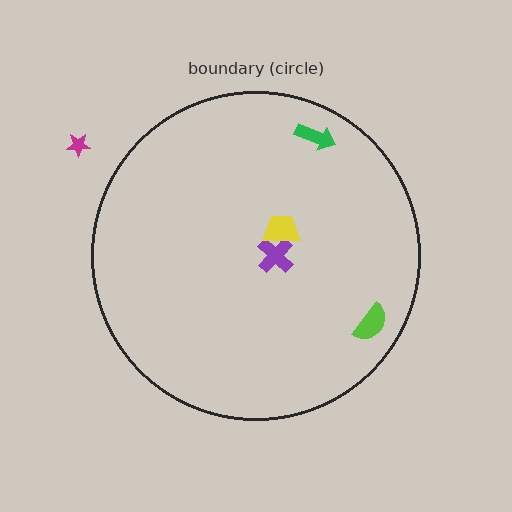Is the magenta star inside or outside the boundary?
Outside.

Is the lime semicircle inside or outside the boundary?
Inside.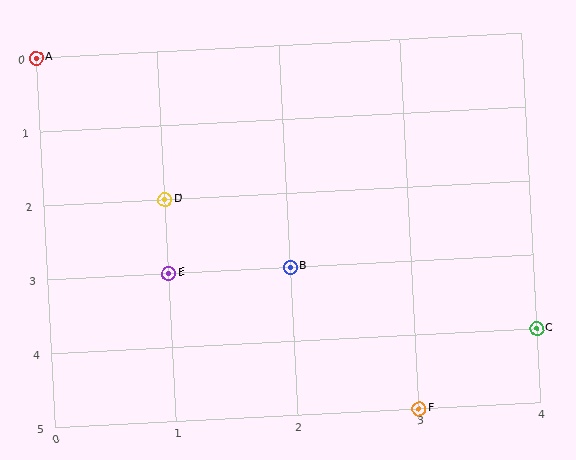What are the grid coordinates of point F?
Point F is at grid coordinates (3, 5).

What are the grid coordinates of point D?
Point D is at grid coordinates (1, 2).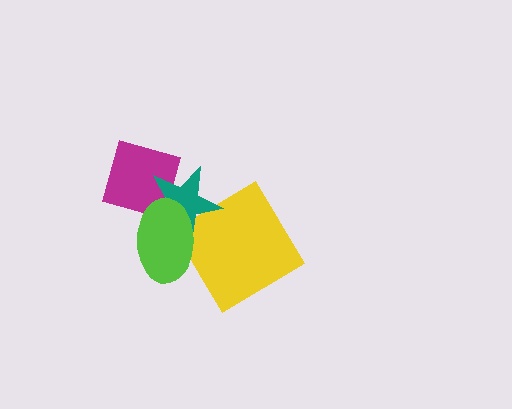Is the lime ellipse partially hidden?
No, no other shape covers it.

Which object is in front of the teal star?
The lime ellipse is in front of the teal star.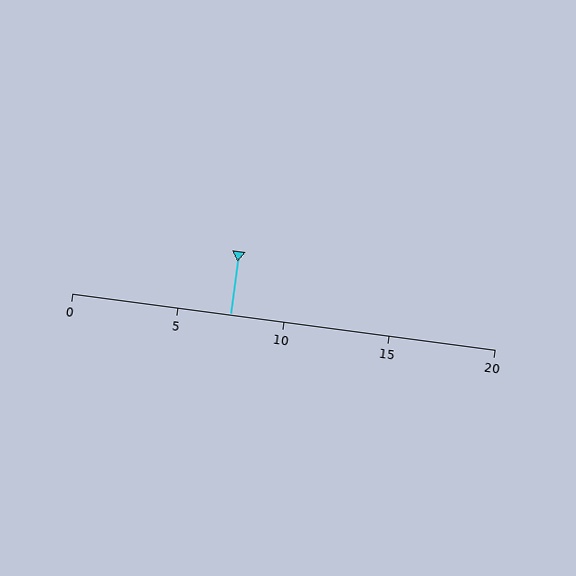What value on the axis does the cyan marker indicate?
The marker indicates approximately 7.5.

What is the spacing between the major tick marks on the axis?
The major ticks are spaced 5 apart.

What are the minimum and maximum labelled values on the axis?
The axis runs from 0 to 20.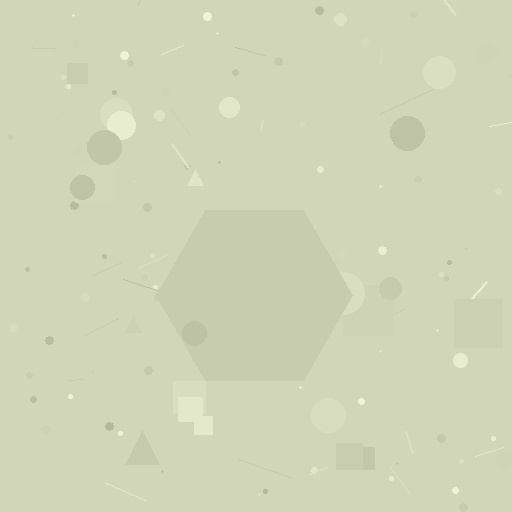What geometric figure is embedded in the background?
A hexagon is embedded in the background.